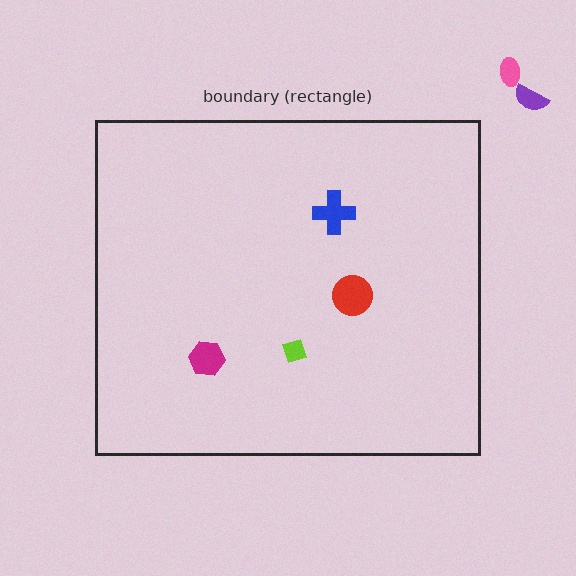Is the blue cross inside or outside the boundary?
Inside.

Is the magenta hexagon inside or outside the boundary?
Inside.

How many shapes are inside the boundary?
4 inside, 2 outside.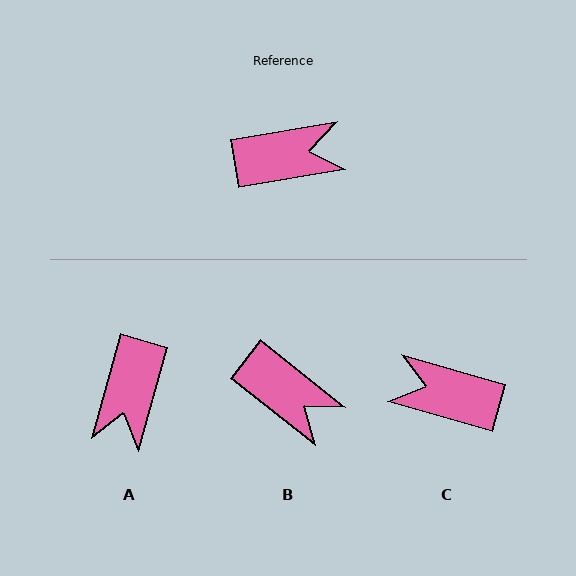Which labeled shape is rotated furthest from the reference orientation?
C, about 154 degrees away.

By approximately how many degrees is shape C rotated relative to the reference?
Approximately 154 degrees counter-clockwise.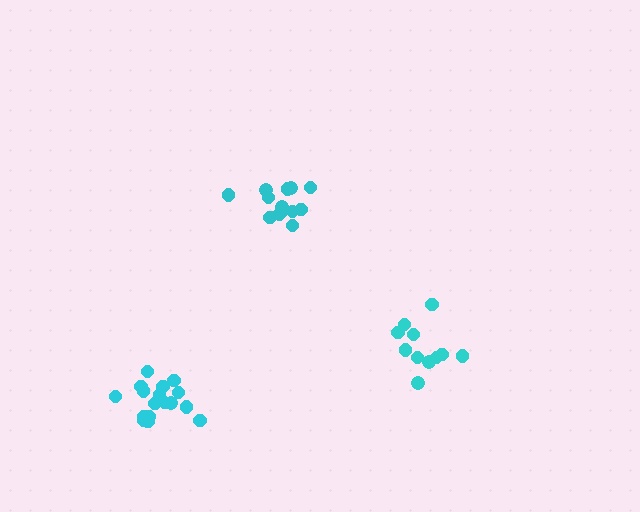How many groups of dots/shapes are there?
There are 3 groups.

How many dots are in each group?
Group 1: 13 dots, Group 2: 11 dots, Group 3: 17 dots (41 total).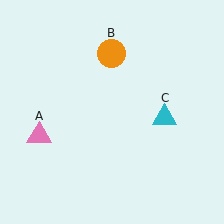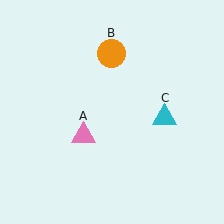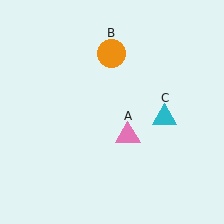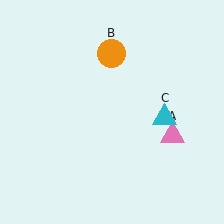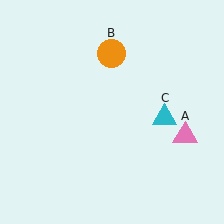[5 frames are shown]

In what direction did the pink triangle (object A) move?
The pink triangle (object A) moved right.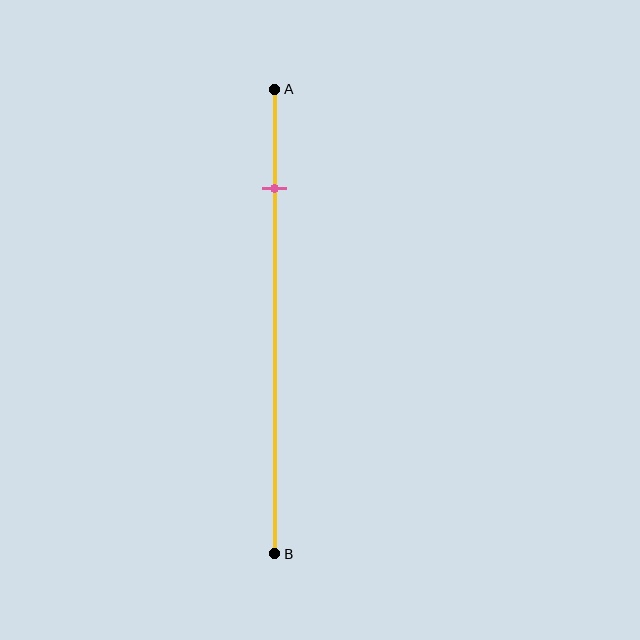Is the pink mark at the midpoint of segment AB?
No, the mark is at about 20% from A, not at the 50% midpoint.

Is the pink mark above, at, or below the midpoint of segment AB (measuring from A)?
The pink mark is above the midpoint of segment AB.